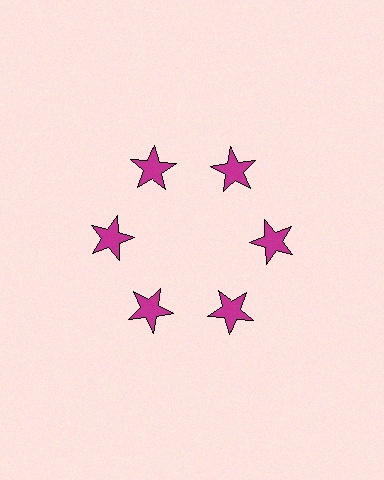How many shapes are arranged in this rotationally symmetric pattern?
There are 6 shapes, arranged in 6 groups of 1.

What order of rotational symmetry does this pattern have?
This pattern has 6-fold rotational symmetry.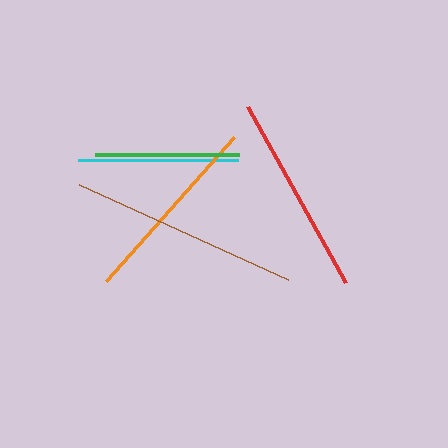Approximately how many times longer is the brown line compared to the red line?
The brown line is approximately 1.1 times the length of the red line.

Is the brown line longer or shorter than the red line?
The brown line is longer than the red line.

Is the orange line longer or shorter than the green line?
The orange line is longer than the green line.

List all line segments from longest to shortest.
From longest to shortest: brown, red, orange, cyan, green.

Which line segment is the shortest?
The green line is the shortest at approximately 144 pixels.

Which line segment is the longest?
The brown line is the longest at approximately 229 pixels.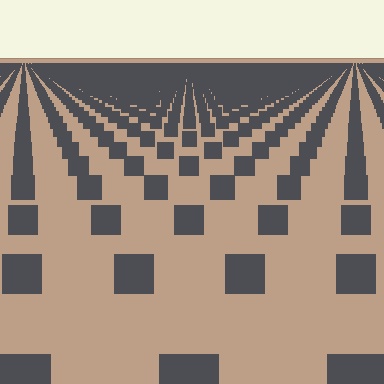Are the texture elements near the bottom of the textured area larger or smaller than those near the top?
Larger. Near the bottom, elements are closer to the viewer and appear at a bigger on-screen size.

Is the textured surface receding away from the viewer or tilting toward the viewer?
The surface is receding away from the viewer. Texture elements get smaller and denser toward the top.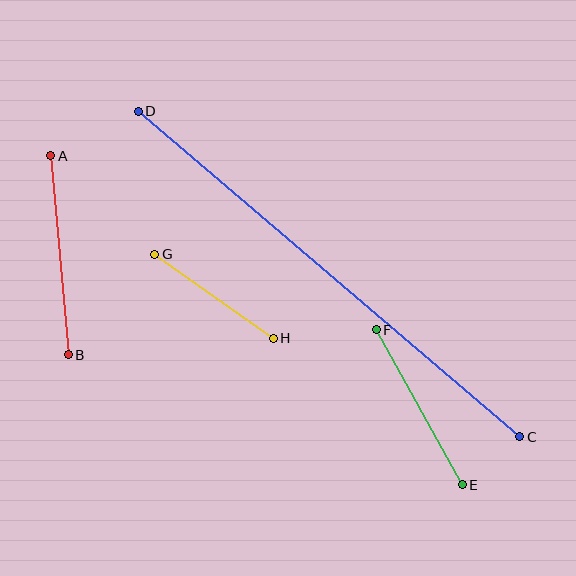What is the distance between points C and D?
The distance is approximately 501 pixels.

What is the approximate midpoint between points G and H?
The midpoint is at approximately (214, 296) pixels.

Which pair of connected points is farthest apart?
Points C and D are farthest apart.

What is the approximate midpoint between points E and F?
The midpoint is at approximately (419, 407) pixels.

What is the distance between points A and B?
The distance is approximately 200 pixels.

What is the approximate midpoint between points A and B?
The midpoint is at approximately (60, 255) pixels.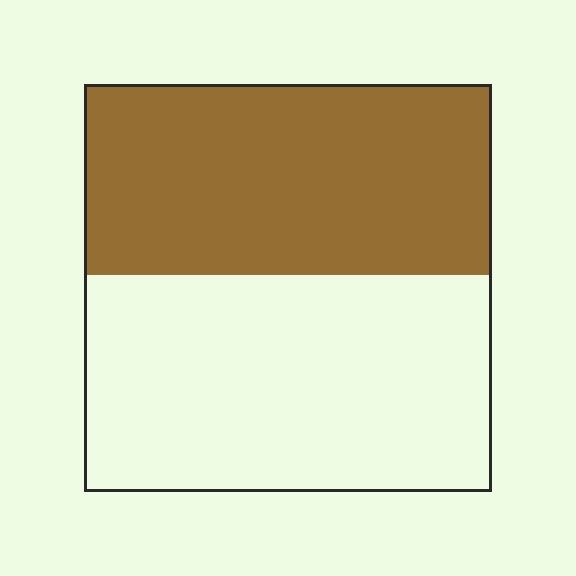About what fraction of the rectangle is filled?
About one half (1/2).